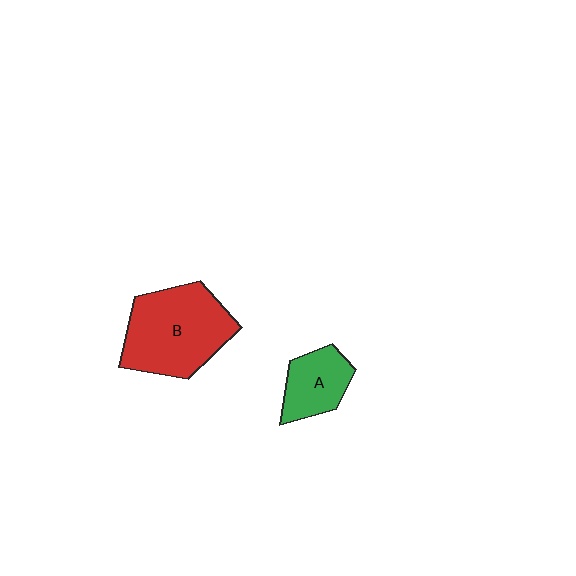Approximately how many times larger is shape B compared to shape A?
Approximately 2.0 times.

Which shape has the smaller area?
Shape A (green).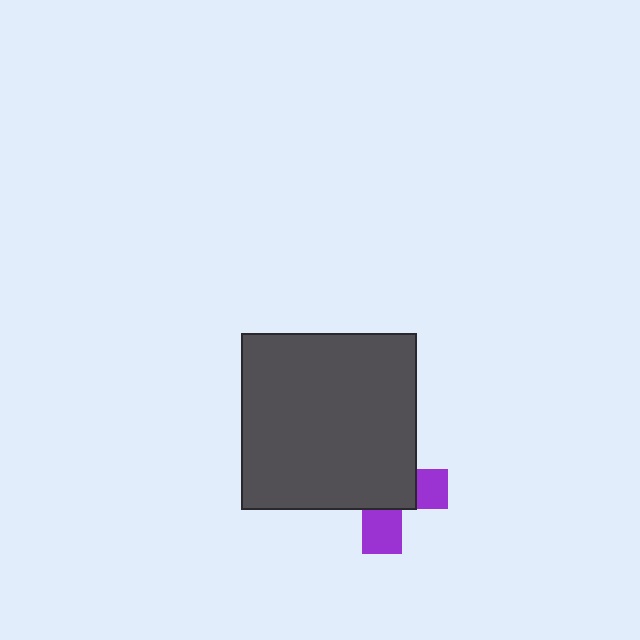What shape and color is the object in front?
The object in front is a dark gray square.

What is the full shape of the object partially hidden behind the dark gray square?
The partially hidden object is a purple cross.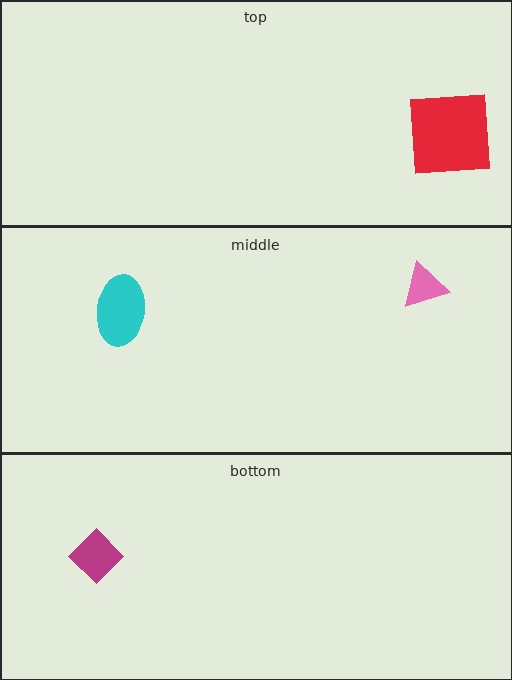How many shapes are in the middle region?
2.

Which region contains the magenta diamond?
The bottom region.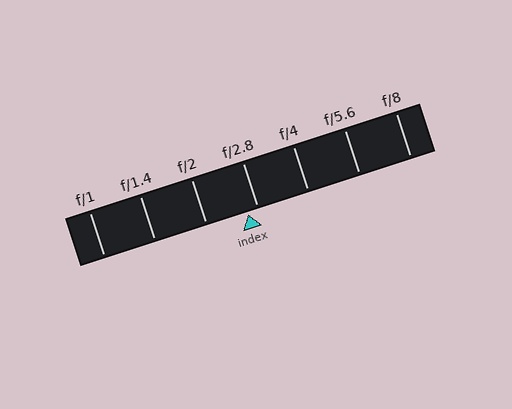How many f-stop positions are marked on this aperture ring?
There are 7 f-stop positions marked.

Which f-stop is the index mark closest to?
The index mark is closest to f/2.8.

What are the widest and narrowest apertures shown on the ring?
The widest aperture shown is f/1 and the narrowest is f/8.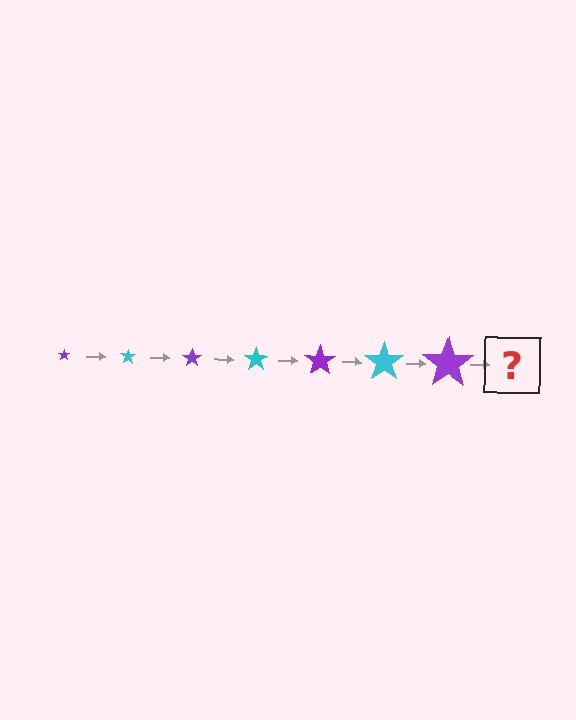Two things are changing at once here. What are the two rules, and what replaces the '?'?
The two rules are that the star grows larger each step and the color cycles through purple and cyan. The '?' should be a cyan star, larger than the previous one.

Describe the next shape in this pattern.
It should be a cyan star, larger than the previous one.